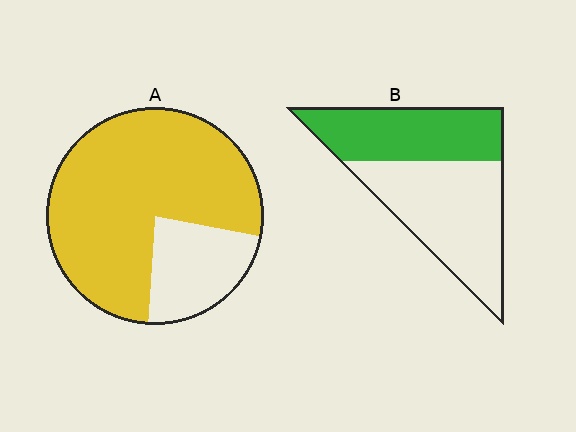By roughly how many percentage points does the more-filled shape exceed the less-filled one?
By roughly 35 percentage points (A over B).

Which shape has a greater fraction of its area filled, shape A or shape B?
Shape A.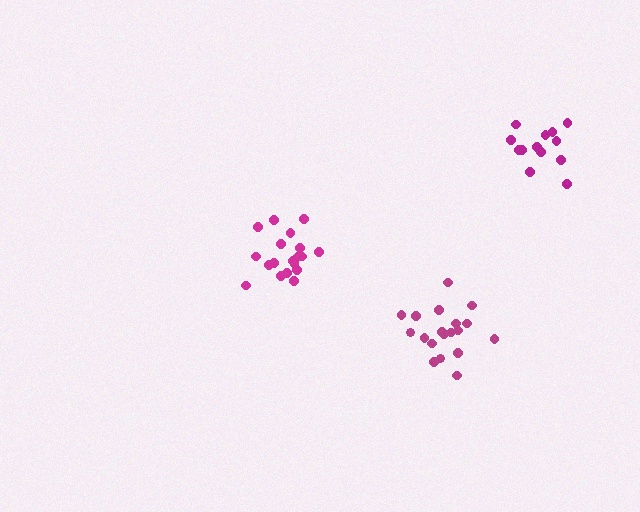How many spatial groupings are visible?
There are 3 spatial groupings.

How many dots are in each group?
Group 1: 19 dots, Group 2: 14 dots, Group 3: 19 dots (52 total).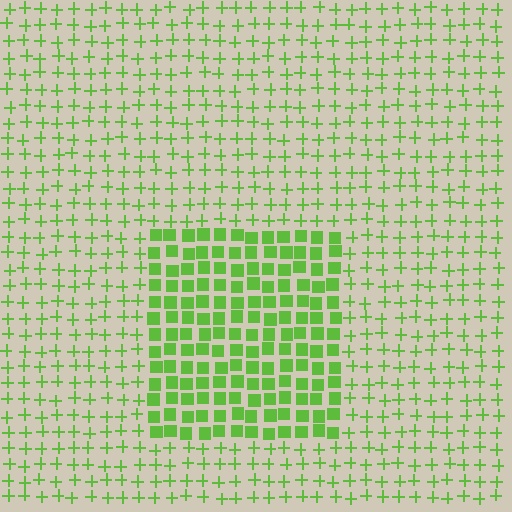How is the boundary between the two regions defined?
The boundary is defined by a change in element shape: squares inside vs. plus signs outside. All elements share the same color and spacing.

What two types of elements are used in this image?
The image uses squares inside the rectangle region and plus signs outside it.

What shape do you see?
I see a rectangle.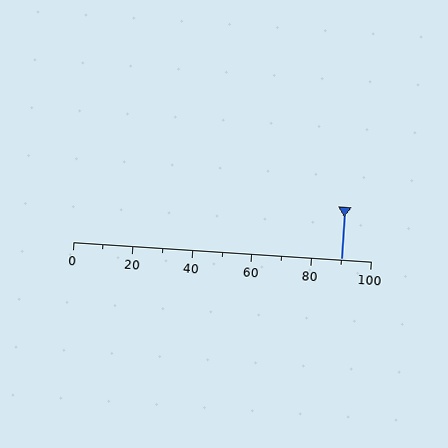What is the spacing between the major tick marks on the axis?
The major ticks are spaced 20 apart.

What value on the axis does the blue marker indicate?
The marker indicates approximately 90.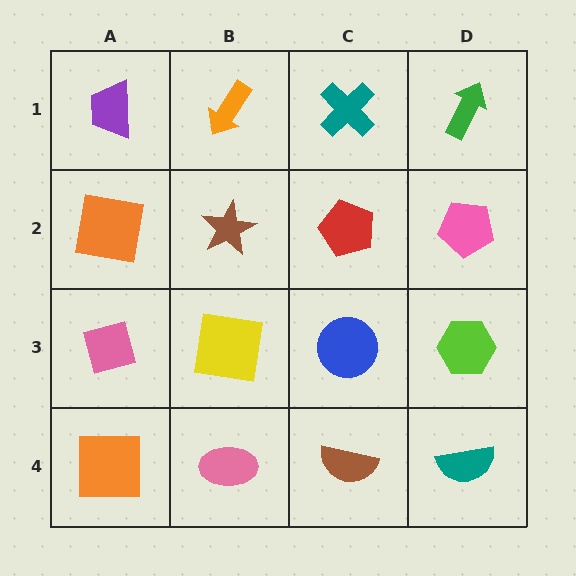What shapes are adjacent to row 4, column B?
A yellow square (row 3, column B), an orange square (row 4, column A), a brown semicircle (row 4, column C).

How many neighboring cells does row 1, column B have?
3.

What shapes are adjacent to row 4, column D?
A lime hexagon (row 3, column D), a brown semicircle (row 4, column C).